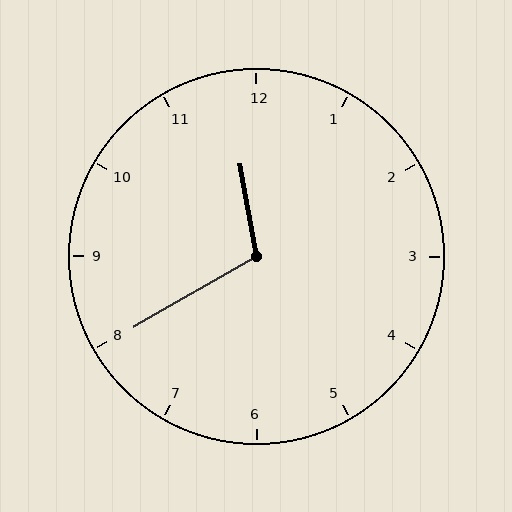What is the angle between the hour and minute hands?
Approximately 110 degrees.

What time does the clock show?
11:40.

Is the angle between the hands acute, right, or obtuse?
It is obtuse.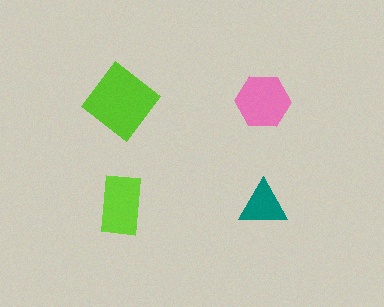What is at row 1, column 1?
A lime diamond.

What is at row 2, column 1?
A lime rectangle.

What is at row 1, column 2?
A pink hexagon.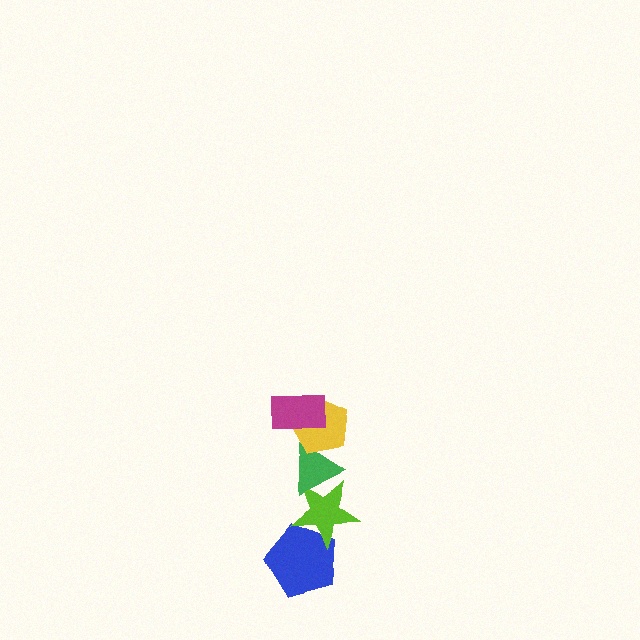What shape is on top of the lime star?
The green triangle is on top of the lime star.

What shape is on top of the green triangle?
The yellow pentagon is on top of the green triangle.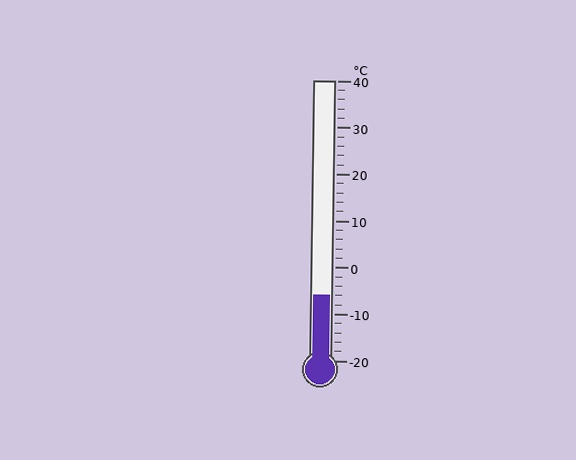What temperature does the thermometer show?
The thermometer shows approximately -6°C.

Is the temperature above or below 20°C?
The temperature is below 20°C.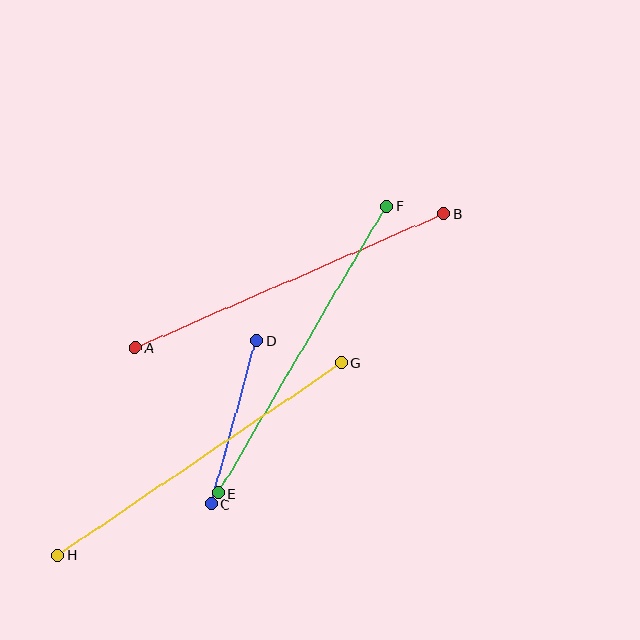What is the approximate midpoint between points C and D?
The midpoint is at approximately (234, 422) pixels.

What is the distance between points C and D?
The distance is approximately 170 pixels.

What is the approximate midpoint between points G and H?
The midpoint is at approximately (200, 459) pixels.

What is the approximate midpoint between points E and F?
The midpoint is at approximately (303, 350) pixels.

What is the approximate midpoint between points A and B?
The midpoint is at approximately (290, 281) pixels.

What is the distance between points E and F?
The distance is approximately 333 pixels.